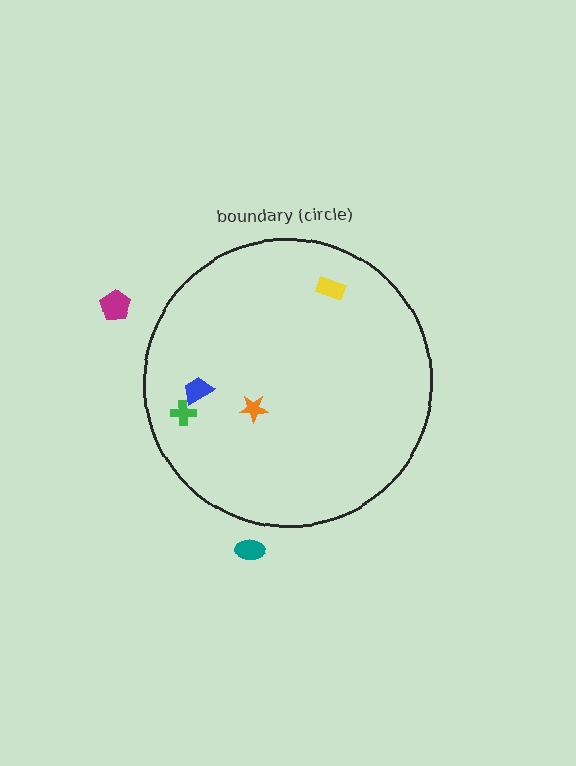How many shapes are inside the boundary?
4 inside, 2 outside.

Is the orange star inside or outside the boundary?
Inside.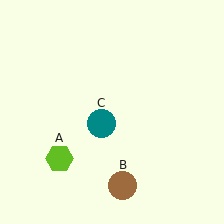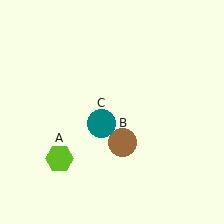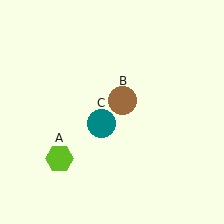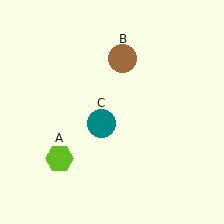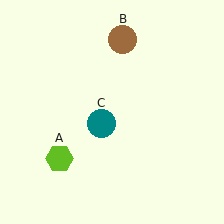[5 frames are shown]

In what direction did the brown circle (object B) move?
The brown circle (object B) moved up.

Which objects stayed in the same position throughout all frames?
Lime hexagon (object A) and teal circle (object C) remained stationary.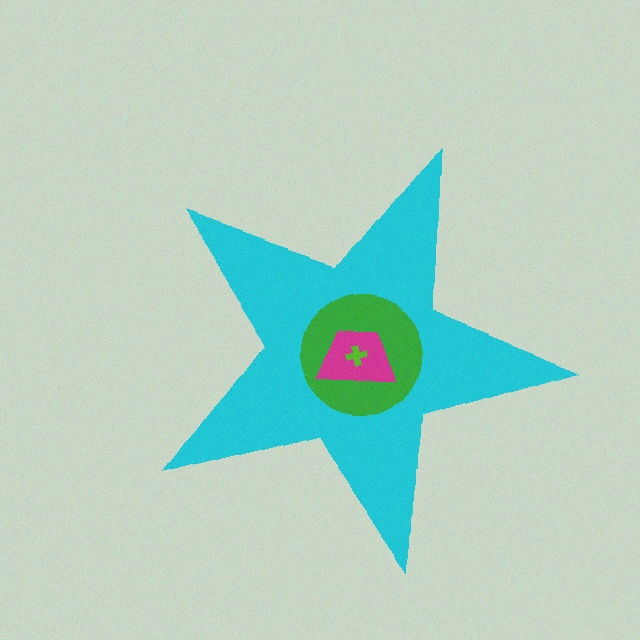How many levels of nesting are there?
4.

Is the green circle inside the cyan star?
Yes.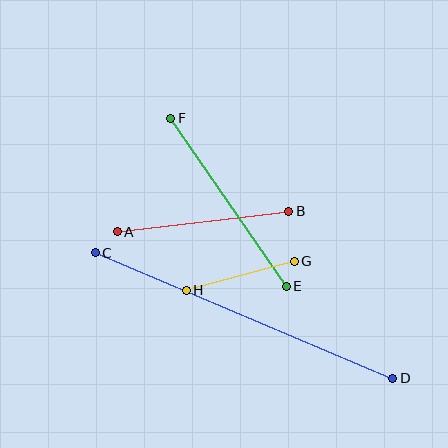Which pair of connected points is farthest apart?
Points C and D are farthest apart.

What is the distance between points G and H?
The distance is approximately 112 pixels.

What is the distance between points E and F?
The distance is approximately 204 pixels.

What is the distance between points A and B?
The distance is approximately 173 pixels.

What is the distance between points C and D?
The distance is approximately 323 pixels.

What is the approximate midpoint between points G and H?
The midpoint is at approximately (240, 276) pixels.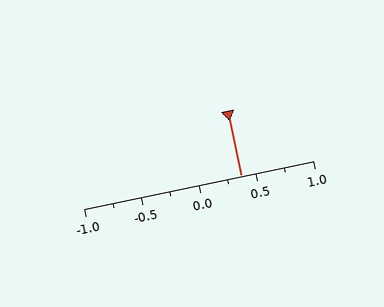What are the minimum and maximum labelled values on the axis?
The axis runs from -1.0 to 1.0.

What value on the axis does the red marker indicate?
The marker indicates approximately 0.38.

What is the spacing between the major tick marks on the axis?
The major ticks are spaced 0.5 apart.